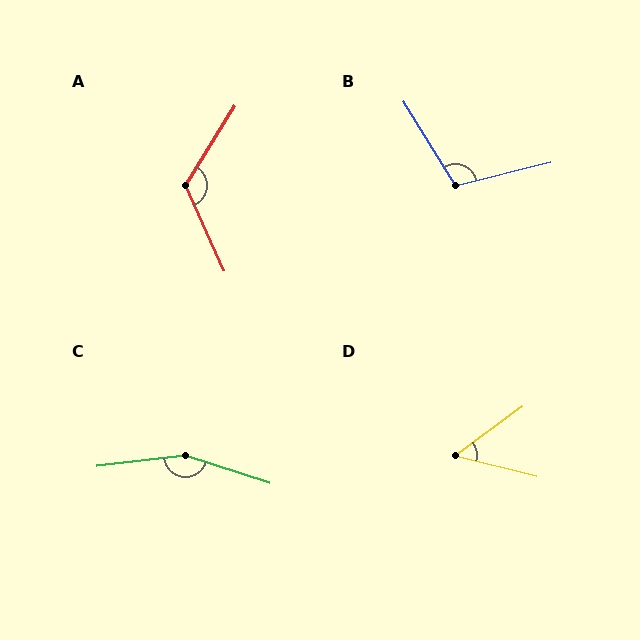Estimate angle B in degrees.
Approximately 108 degrees.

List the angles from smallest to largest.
D (50°), B (108°), A (123°), C (155°).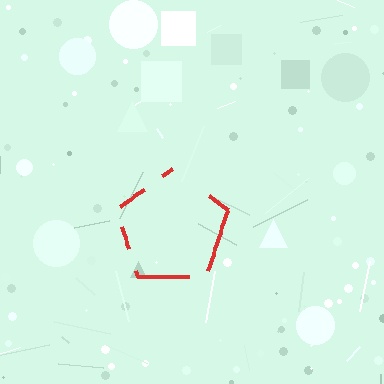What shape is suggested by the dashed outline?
The dashed outline suggests a pentagon.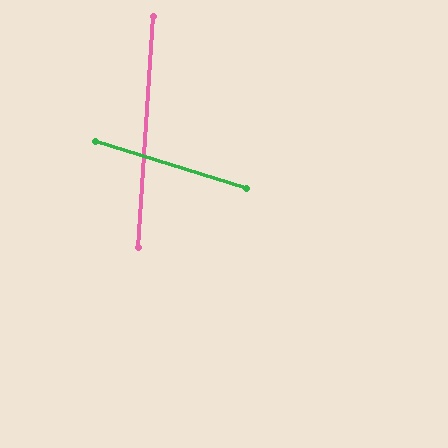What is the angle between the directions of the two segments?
Approximately 76 degrees.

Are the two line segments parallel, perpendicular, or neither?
Neither parallel nor perpendicular — they differ by about 76°.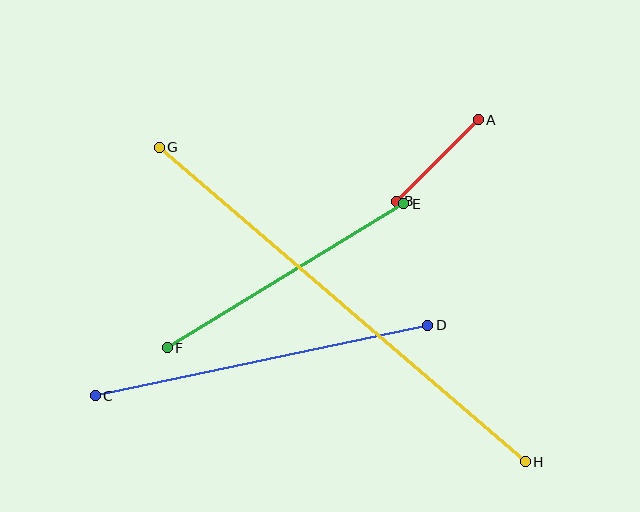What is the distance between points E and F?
The distance is approximately 277 pixels.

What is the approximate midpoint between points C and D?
The midpoint is at approximately (262, 361) pixels.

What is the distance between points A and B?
The distance is approximately 116 pixels.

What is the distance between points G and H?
The distance is approximately 483 pixels.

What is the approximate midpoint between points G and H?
The midpoint is at approximately (342, 305) pixels.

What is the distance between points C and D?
The distance is approximately 340 pixels.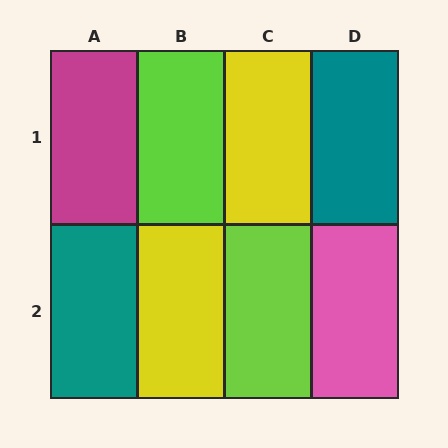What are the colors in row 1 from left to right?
Magenta, lime, yellow, teal.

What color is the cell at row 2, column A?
Teal.